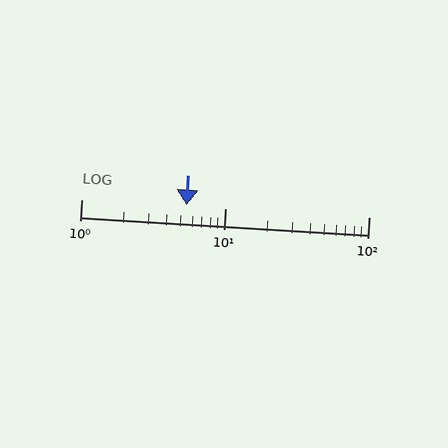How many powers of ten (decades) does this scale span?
The scale spans 2 decades, from 1 to 100.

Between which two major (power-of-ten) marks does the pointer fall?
The pointer is between 1 and 10.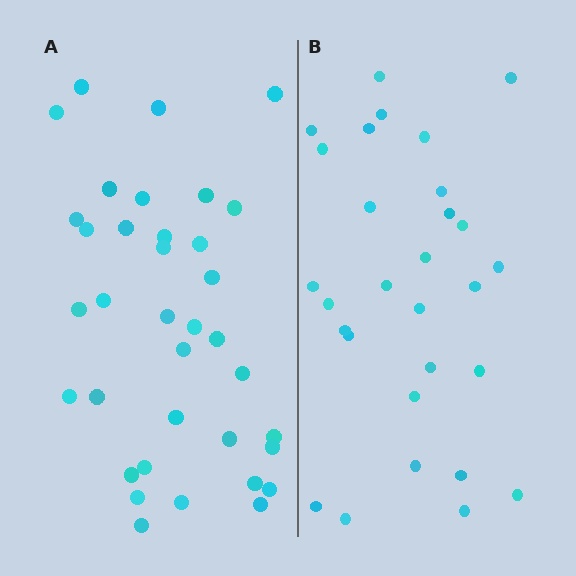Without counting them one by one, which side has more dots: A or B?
Region A (the left region) has more dots.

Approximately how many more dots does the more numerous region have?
Region A has roughly 8 or so more dots than region B.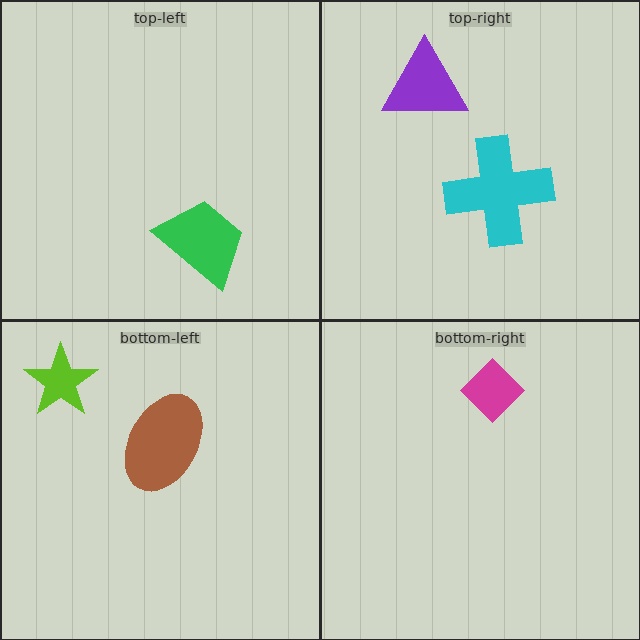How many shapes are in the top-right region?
2.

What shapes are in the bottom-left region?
The brown ellipse, the lime star.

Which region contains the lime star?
The bottom-left region.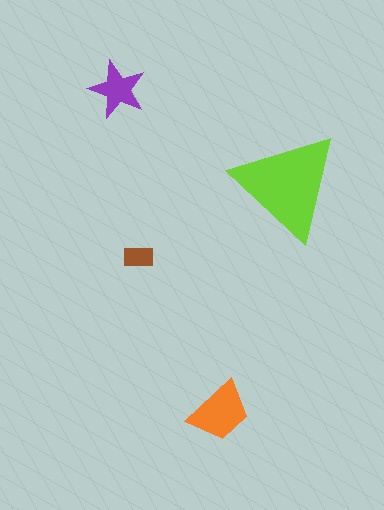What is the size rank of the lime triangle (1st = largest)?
1st.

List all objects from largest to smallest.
The lime triangle, the orange trapezoid, the purple star, the brown rectangle.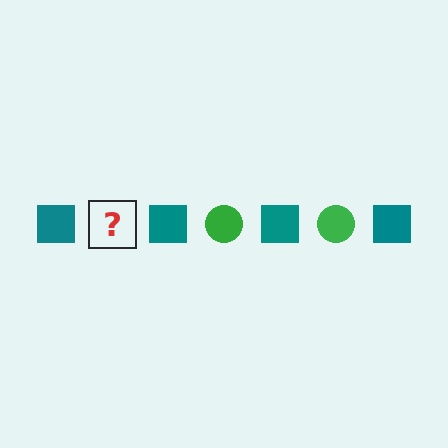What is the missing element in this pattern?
The missing element is a green circle.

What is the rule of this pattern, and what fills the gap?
The rule is that the pattern alternates between teal square and green circle. The gap should be filled with a green circle.